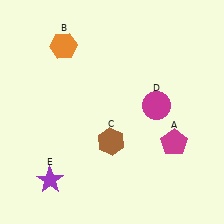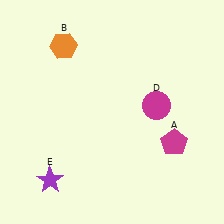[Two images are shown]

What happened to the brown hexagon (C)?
The brown hexagon (C) was removed in Image 2. It was in the bottom-left area of Image 1.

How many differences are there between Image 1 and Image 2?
There is 1 difference between the two images.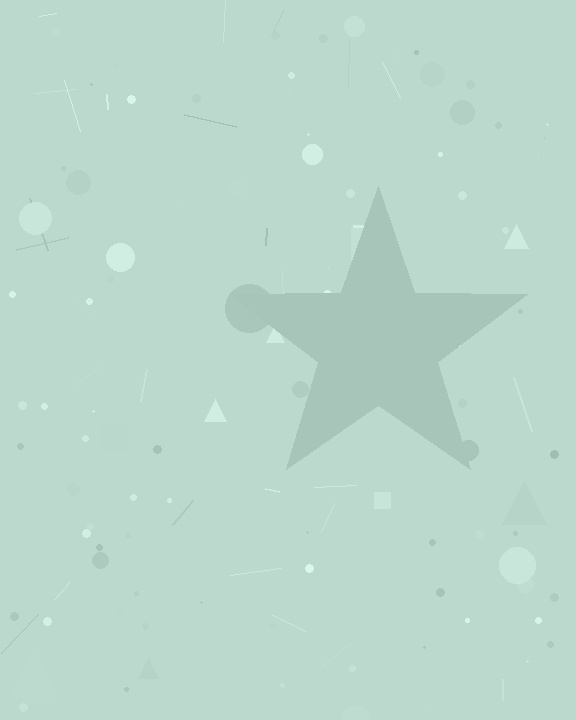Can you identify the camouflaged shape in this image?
The camouflaged shape is a star.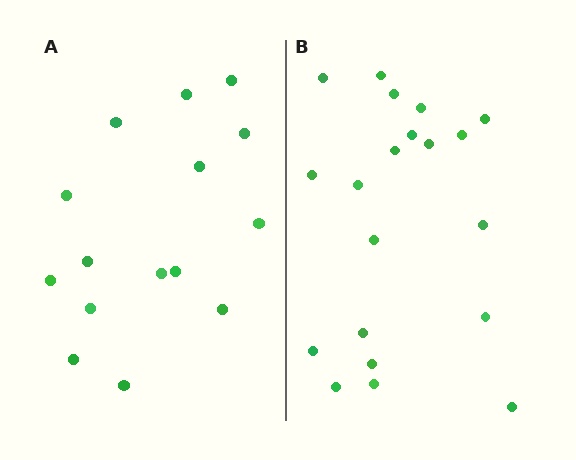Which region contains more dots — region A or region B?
Region B (the right region) has more dots.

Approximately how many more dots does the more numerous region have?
Region B has about 5 more dots than region A.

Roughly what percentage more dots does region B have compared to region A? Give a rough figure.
About 35% more.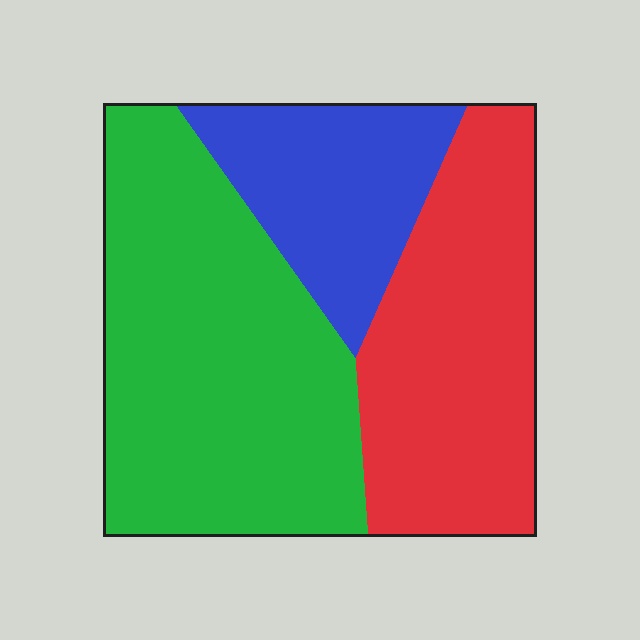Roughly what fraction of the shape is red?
Red takes up between a quarter and a half of the shape.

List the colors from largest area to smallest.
From largest to smallest: green, red, blue.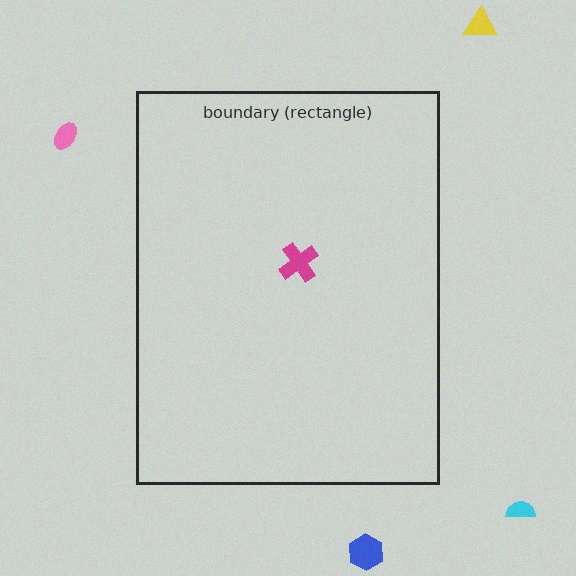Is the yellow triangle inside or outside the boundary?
Outside.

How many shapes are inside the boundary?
1 inside, 4 outside.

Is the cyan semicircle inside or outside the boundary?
Outside.